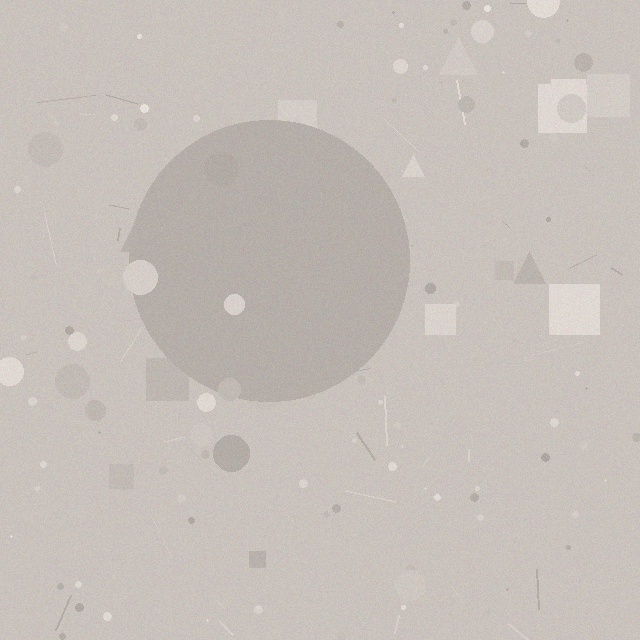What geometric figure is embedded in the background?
A circle is embedded in the background.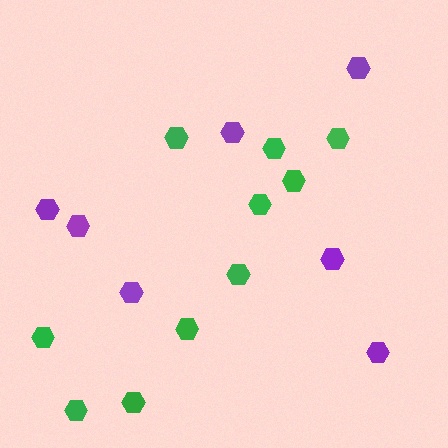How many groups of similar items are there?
There are 2 groups: one group of green hexagons (10) and one group of purple hexagons (7).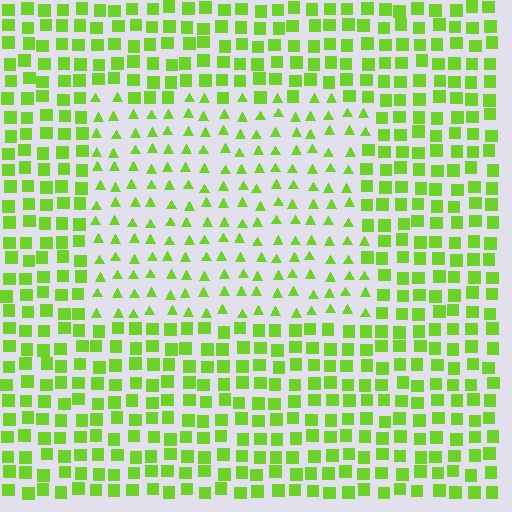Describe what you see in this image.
The image is filled with small lime elements arranged in a uniform grid. A rectangle-shaped region contains triangles, while the surrounding area contains squares. The boundary is defined purely by the change in element shape.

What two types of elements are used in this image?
The image uses triangles inside the rectangle region and squares outside it.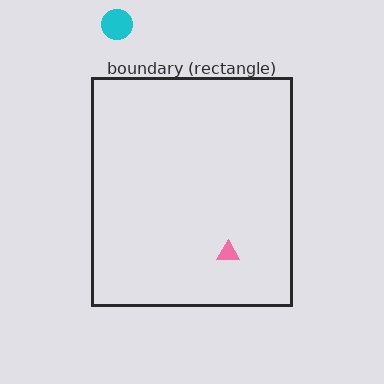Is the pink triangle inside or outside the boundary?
Inside.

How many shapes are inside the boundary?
1 inside, 1 outside.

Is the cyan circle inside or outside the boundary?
Outside.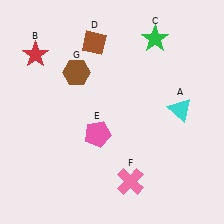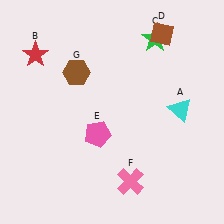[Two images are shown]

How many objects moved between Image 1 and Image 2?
1 object moved between the two images.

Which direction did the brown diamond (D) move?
The brown diamond (D) moved right.